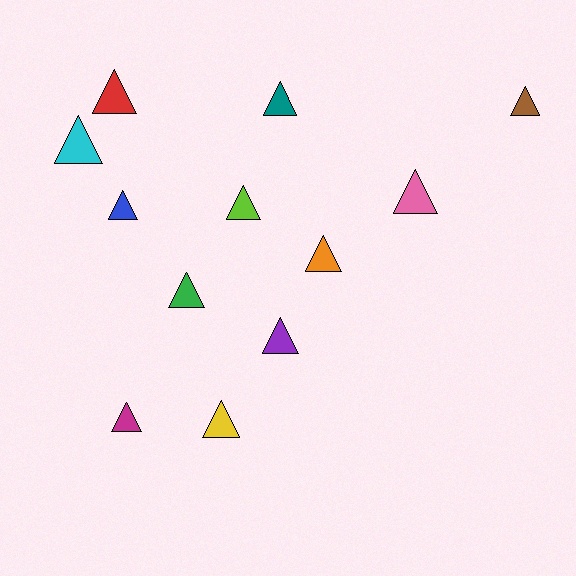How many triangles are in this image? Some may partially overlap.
There are 12 triangles.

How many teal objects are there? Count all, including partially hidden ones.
There is 1 teal object.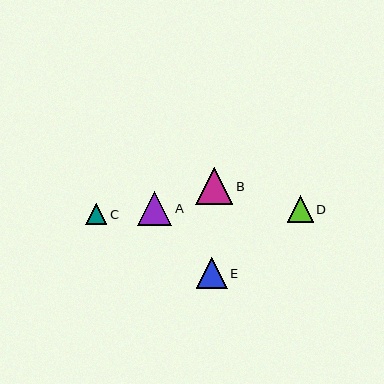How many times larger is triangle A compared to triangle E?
Triangle A is approximately 1.1 times the size of triangle E.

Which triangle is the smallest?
Triangle C is the smallest with a size of approximately 21 pixels.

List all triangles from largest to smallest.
From largest to smallest: B, A, E, D, C.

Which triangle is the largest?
Triangle B is the largest with a size of approximately 37 pixels.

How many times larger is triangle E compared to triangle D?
Triangle E is approximately 1.2 times the size of triangle D.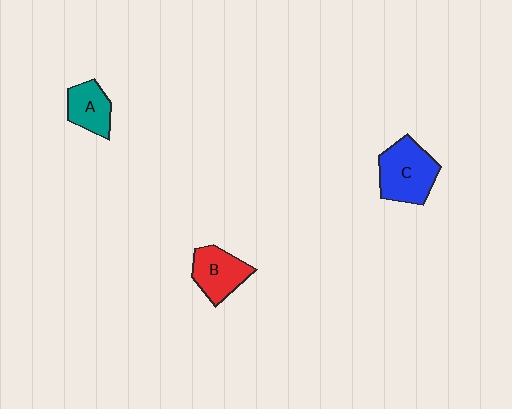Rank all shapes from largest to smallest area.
From largest to smallest: C (blue), B (red), A (teal).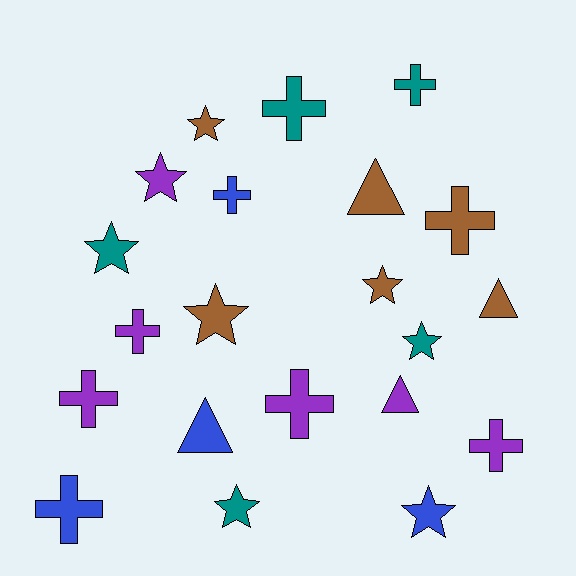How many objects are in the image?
There are 21 objects.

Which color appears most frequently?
Purple, with 6 objects.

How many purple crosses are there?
There are 4 purple crosses.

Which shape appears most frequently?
Cross, with 9 objects.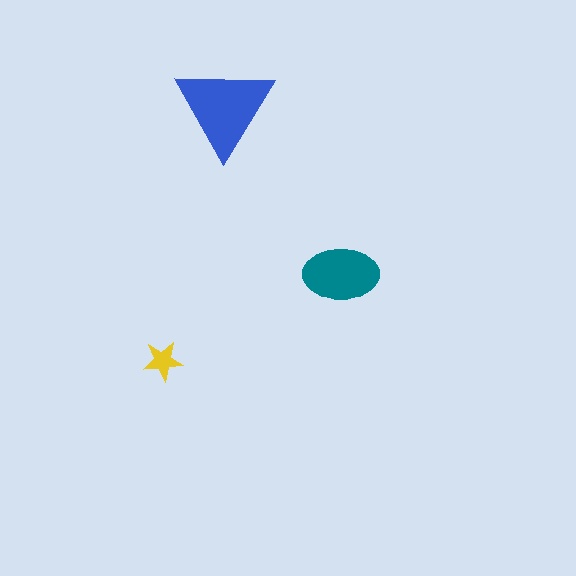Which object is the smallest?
The yellow star.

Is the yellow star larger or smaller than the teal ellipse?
Smaller.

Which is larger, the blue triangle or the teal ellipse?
The blue triangle.